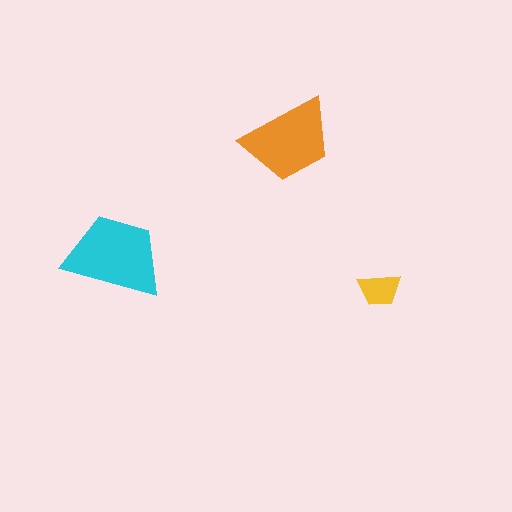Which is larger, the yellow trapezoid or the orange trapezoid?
The orange one.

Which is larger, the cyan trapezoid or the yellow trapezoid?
The cyan one.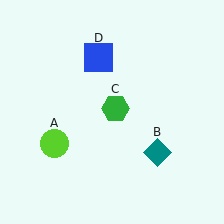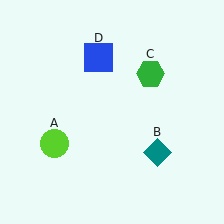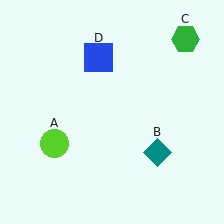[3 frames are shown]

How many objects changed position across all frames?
1 object changed position: green hexagon (object C).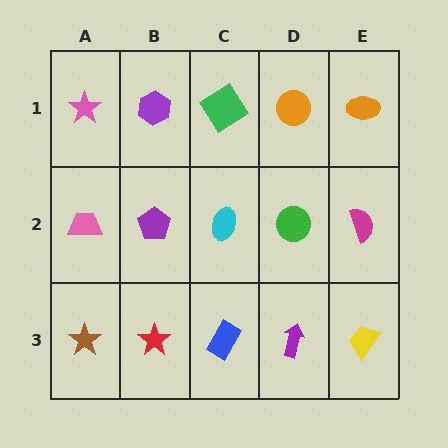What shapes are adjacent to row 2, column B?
A purple hexagon (row 1, column B), a red star (row 3, column B), a pink trapezoid (row 2, column A), a cyan ellipse (row 2, column C).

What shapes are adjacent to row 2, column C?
A green diamond (row 1, column C), a blue rectangle (row 3, column C), a purple pentagon (row 2, column B), a green circle (row 2, column D).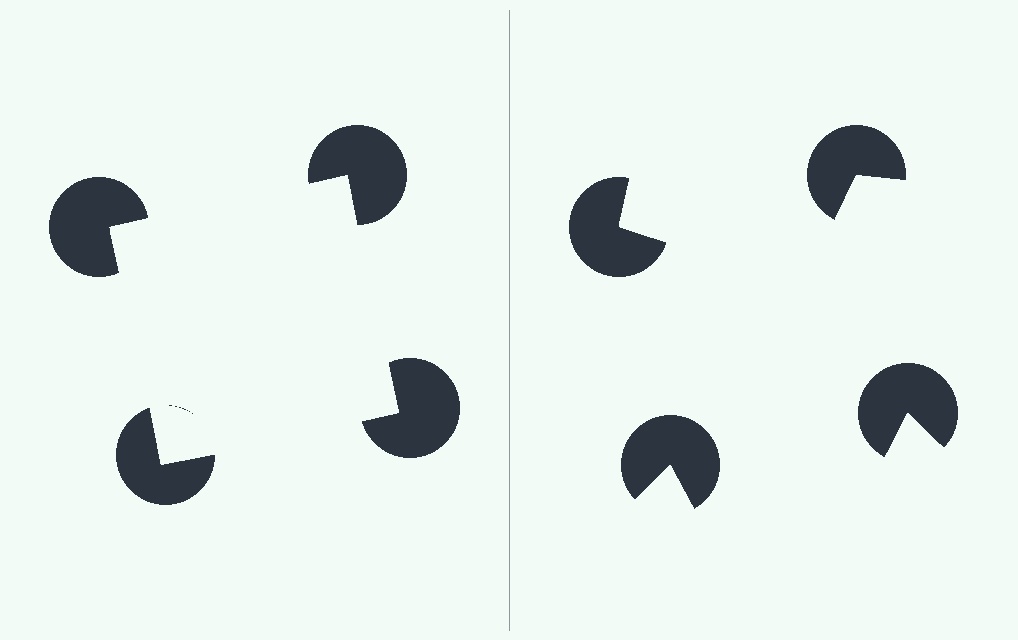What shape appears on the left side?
An illusory square.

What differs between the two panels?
The pac-man discs are positioned identically on both sides; only the wedge orientations differ. On the left they align to a square; on the right they are misaligned.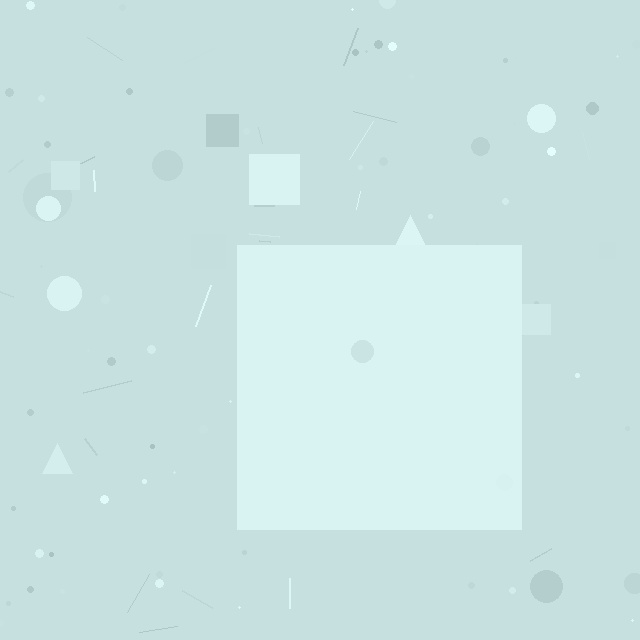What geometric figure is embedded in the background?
A square is embedded in the background.